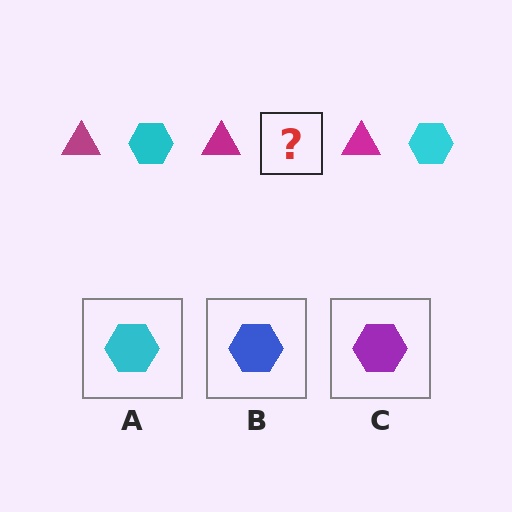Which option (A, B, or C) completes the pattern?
A.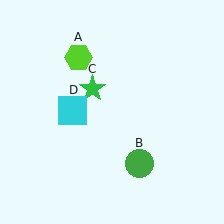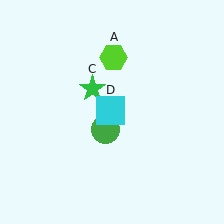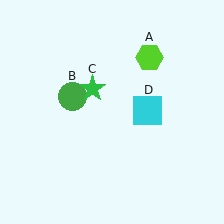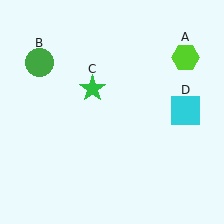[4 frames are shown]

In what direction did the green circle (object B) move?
The green circle (object B) moved up and to the left.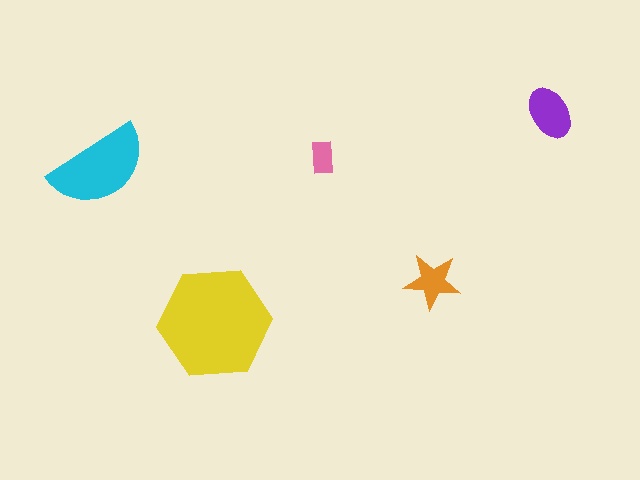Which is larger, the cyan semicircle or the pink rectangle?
The cyan semicircle.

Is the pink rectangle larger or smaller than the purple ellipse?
Smaller.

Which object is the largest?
The yellow hexagon.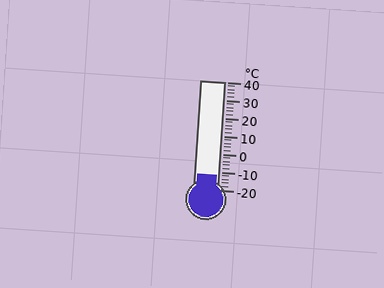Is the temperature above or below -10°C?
The temperature is below -10°C.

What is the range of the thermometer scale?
The thermometer scale ranges from -20°C to 40°C.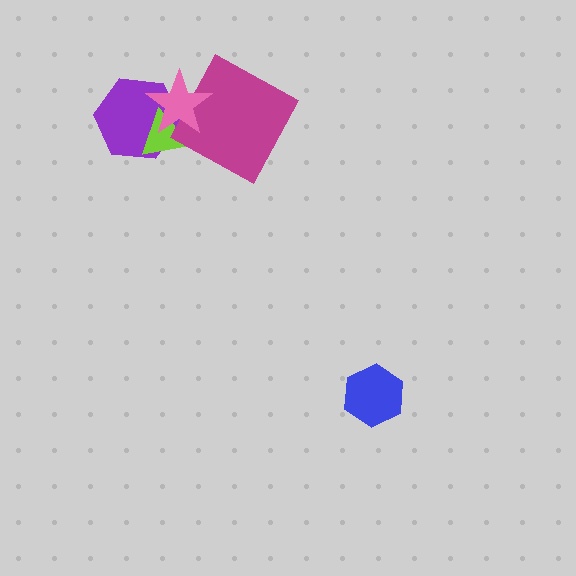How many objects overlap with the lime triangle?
2 objects overlap with the lime triangle.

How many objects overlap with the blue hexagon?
0 objects overlap with the blue hexagon.